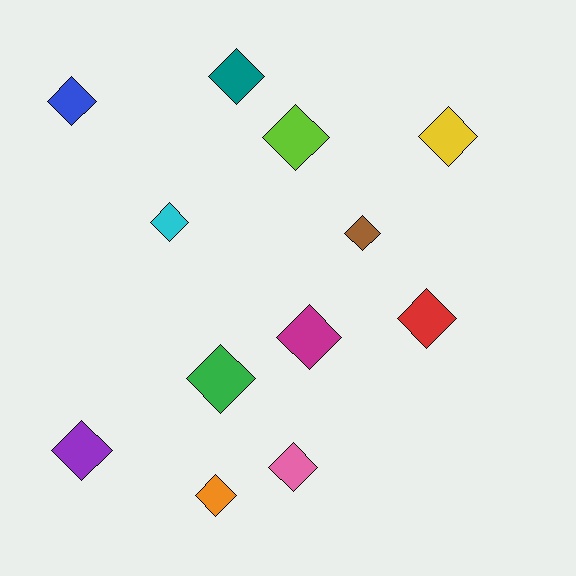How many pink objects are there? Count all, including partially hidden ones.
There is 1 pink object.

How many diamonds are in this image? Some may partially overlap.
There are 12 diamonds.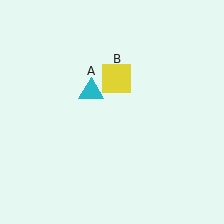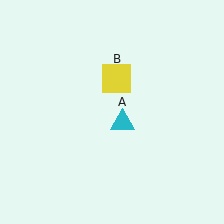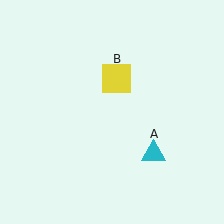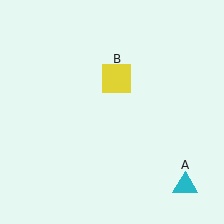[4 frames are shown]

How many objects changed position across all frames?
1 object changed position: cyan triangle (object A).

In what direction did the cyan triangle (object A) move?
The cyan triangle (object A) moved down and to the right.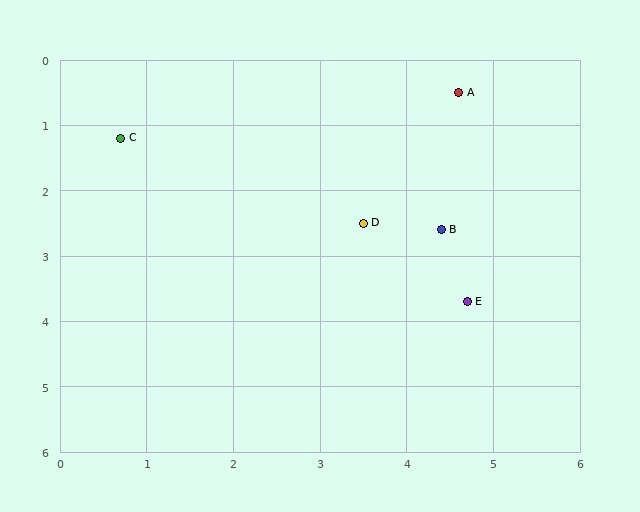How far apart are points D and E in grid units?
Points D and E are about 1.7 grid units apart.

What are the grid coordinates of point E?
Point E is at approximately (4.7, 3.7).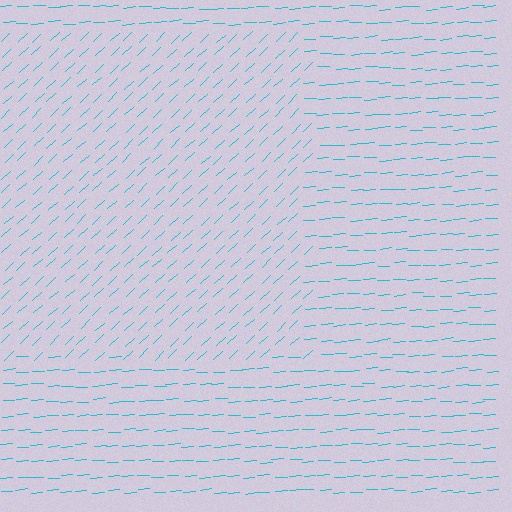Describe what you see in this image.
The image is filled with small cyan line segments. A rectangle region in the image has lines oriented differently from the surrounding lines, creating a visible texture boundary.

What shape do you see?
I see a rectangle.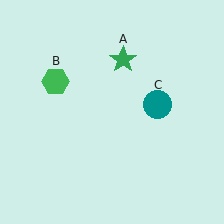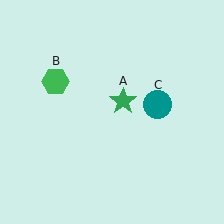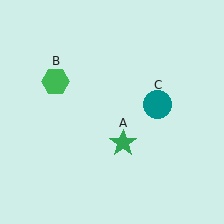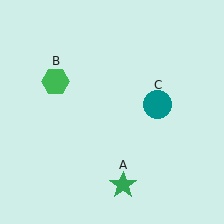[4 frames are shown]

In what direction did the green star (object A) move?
The green star (object A) moved down.